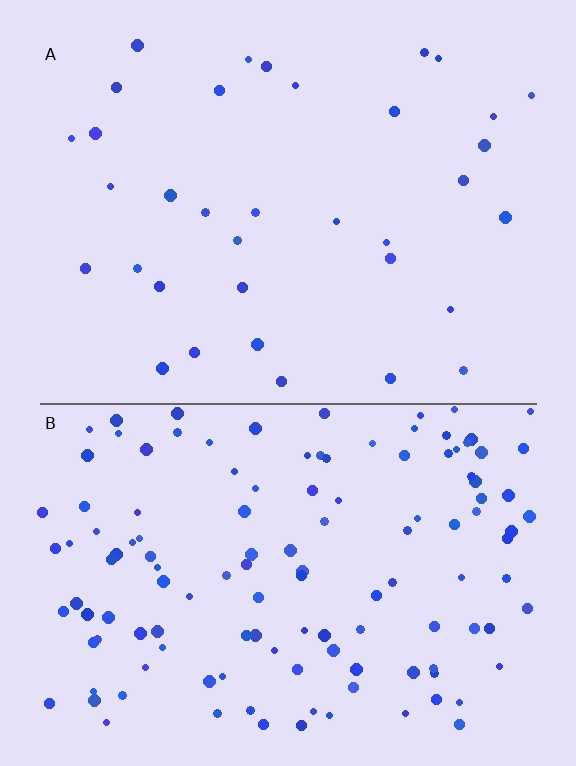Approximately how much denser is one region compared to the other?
Approximately 3.6× — region B over region A.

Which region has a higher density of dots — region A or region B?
B (the bottom).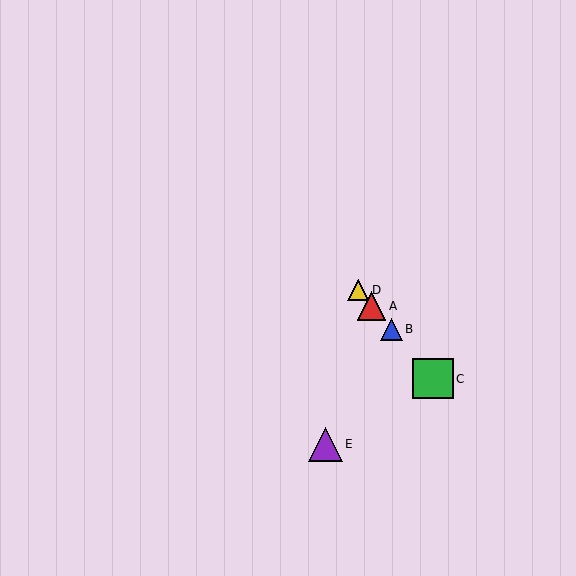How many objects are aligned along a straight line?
4 objects (A, B, C, D) are aligned along a straight line.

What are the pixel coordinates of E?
Object E is at (325, 444).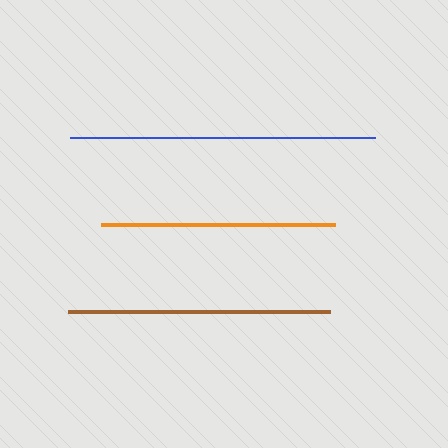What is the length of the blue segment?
The blue segment is approximately 305 pixels long.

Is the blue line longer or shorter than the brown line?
The blue line is longer than the brown line.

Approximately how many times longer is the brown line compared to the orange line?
The brown line is approximately 1.1 times the length of the orange line.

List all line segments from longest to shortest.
From longest to shortest: blue, brown, orange.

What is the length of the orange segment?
The orange segment is approximately 234 pixels long.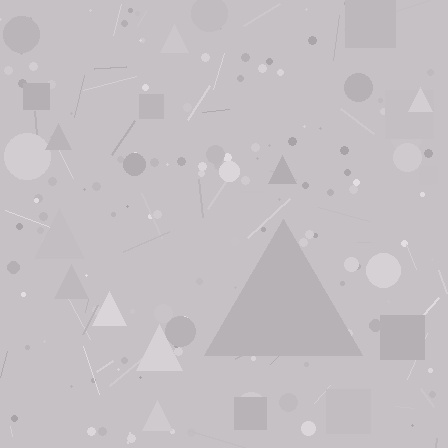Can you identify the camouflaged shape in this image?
The camouflaged shape is a triangle.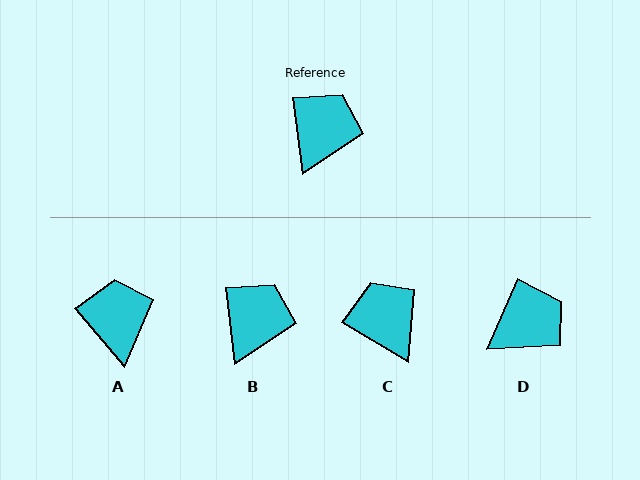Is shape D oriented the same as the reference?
No, it is off by about 30 degrees.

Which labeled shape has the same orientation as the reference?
B.